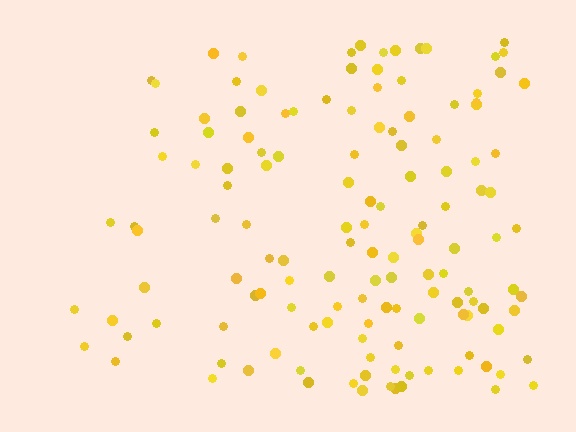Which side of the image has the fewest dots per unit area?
The left.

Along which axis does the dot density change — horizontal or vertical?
Horizontal.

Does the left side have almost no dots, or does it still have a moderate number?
Still a moderate number, just noticeably fewer than the right.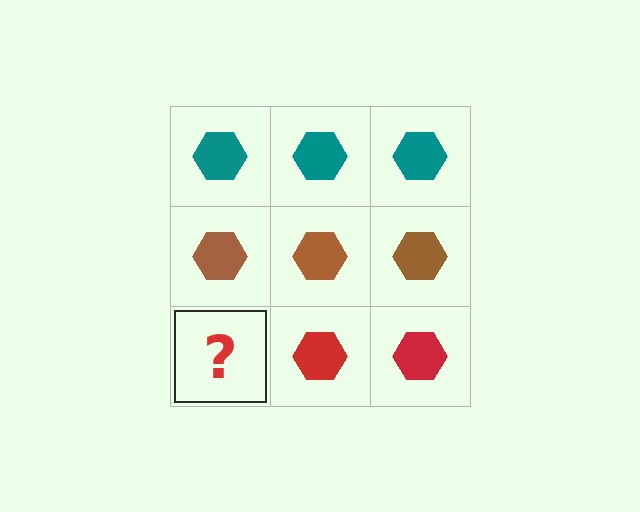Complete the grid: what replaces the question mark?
The question mark should be replaced with a red hexagon.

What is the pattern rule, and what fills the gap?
The rule is that each row has a consistent color. The gap should be filled with a red hexagon.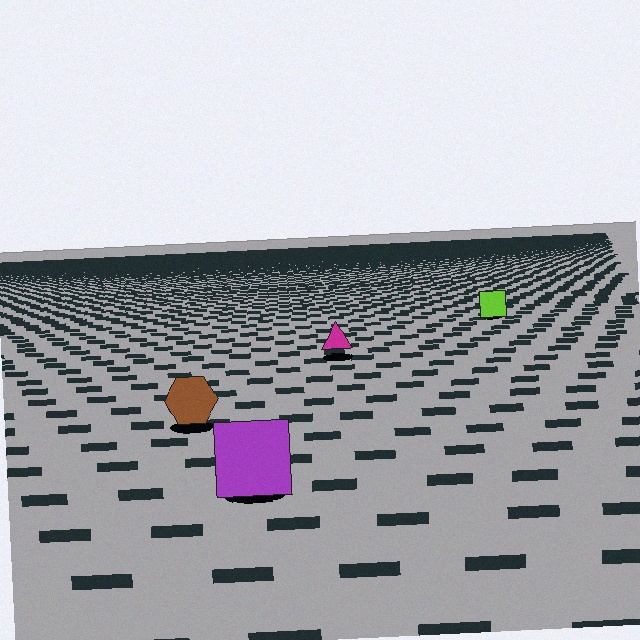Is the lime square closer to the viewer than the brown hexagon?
No. The brown hexagon is closer — you can tell from the texture gradient: the ground texture is coarser near it.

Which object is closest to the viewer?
The purple square is closest. The texture marks near it are larger and more spread out.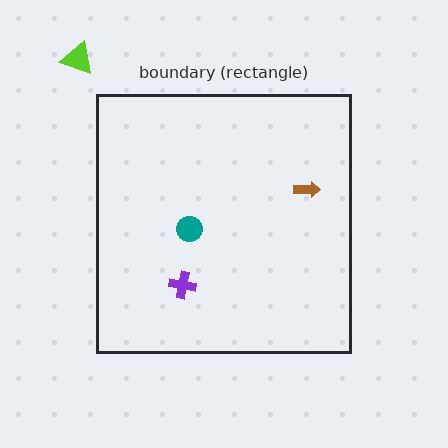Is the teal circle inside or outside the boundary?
Inside.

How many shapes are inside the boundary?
3 inside, 1 outside.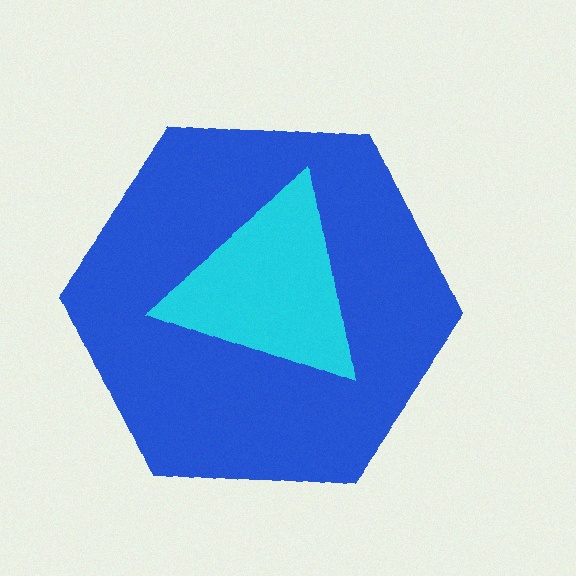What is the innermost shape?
The cyan triangle.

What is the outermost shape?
The blue hexagon.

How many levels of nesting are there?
2.